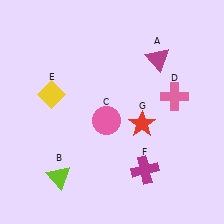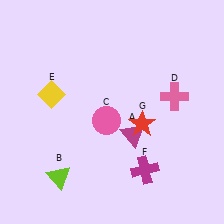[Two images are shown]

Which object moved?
The magenta triangle (A) moved down.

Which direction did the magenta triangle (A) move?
The magenta triangle (A) moved down.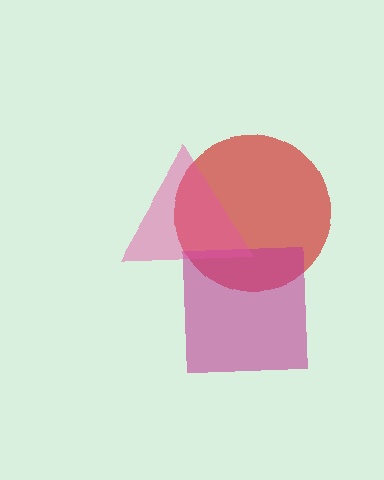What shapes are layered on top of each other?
The layered shapes are: a red circle, a magenta square, a pink triangle.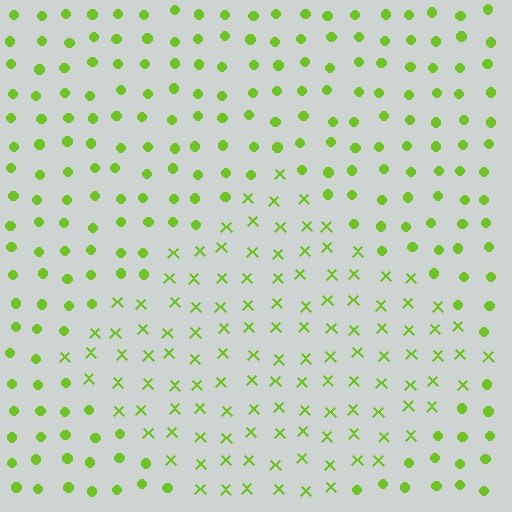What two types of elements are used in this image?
The image uses X marks inside the diamond region and circles outside it.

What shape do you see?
I see a diamond.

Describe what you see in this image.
The image is filled with small lime elements arranged in a uniform grid. A diamond-shaped region contains X marks, while the surrounding area contains circles. The boundary is defined purely by the change in element shape.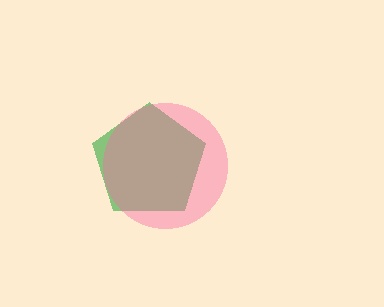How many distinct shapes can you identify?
There are 2 distinct shapes: a green pentagon, a pink circle.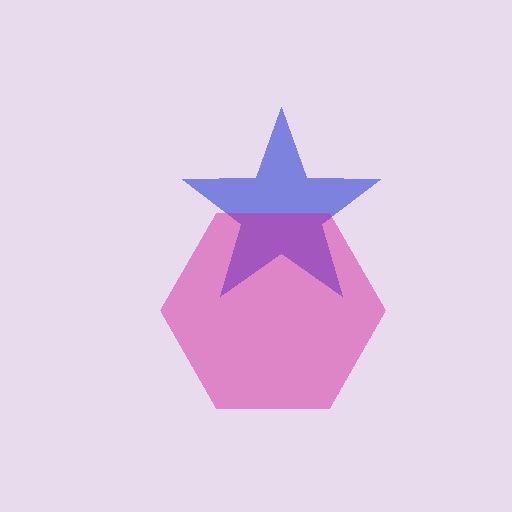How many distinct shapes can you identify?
There are 2 distinct shapes: a blue star, a magenta hexagon.